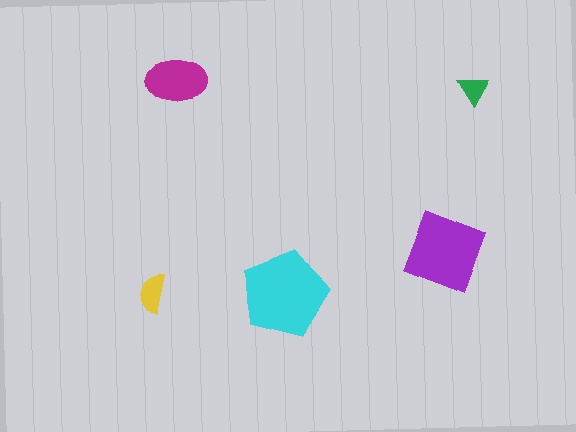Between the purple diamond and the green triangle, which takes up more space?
The purple diamond.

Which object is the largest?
The cyan pentagon.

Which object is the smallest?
The green triangle.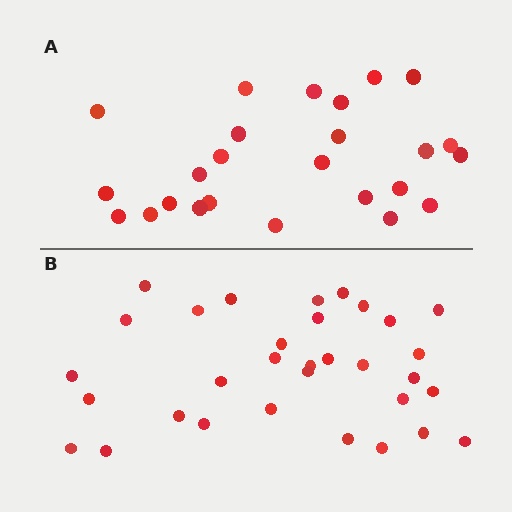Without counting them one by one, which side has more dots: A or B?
Region B (the bottom region) has more dots.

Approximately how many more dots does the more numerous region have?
Region B has roughly 8 or so more dots than region A.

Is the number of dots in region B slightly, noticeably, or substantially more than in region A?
Region B has noticeably more, but not dramatically so. The ratio is roughly 1.3 to 1.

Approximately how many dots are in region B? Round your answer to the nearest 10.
About 30 dots. (The exact count is 32, which rounds to 30.)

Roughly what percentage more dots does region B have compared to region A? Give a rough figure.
About 30% more.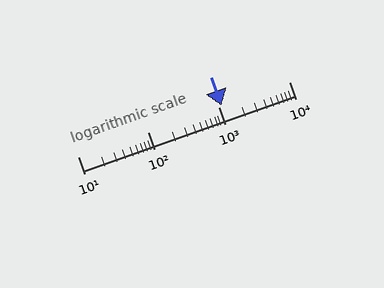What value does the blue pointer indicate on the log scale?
The pointer indicates approximately 1100.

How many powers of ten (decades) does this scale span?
The scale spans 3 decades, from 10 to 10000.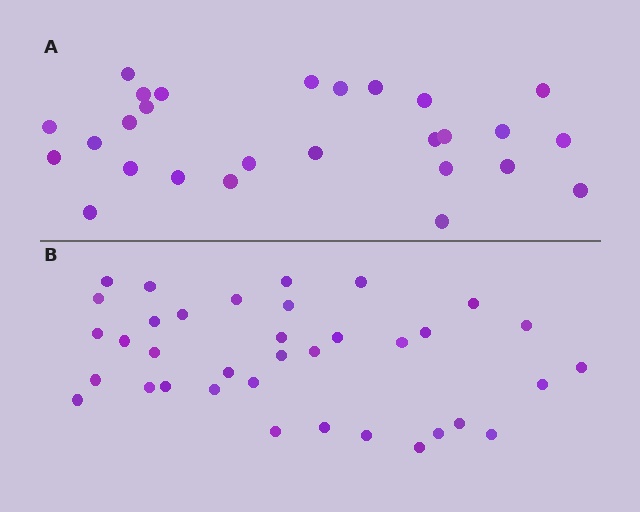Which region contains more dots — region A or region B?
Region B (the bottom region) has more dots.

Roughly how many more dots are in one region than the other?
Region B has roughly 8 or so more dots than region A.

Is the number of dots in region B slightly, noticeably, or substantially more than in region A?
Region B has noticeably more, but not dramatically so. The ratio is roughly 1.3 to 1.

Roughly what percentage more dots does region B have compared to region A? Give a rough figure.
About 35% more.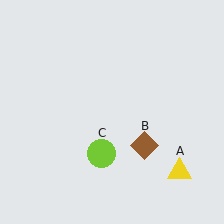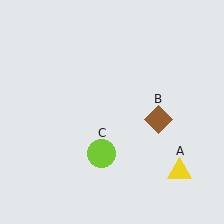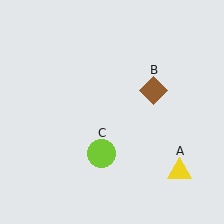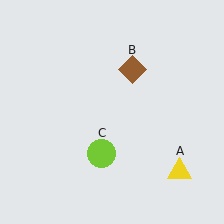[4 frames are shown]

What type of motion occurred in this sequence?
The brown diamond (object B) rotated counterclockwise around the center of the scene.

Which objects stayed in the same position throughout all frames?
Yellow triangle (object A) and lime circle (object C) remained stationary.